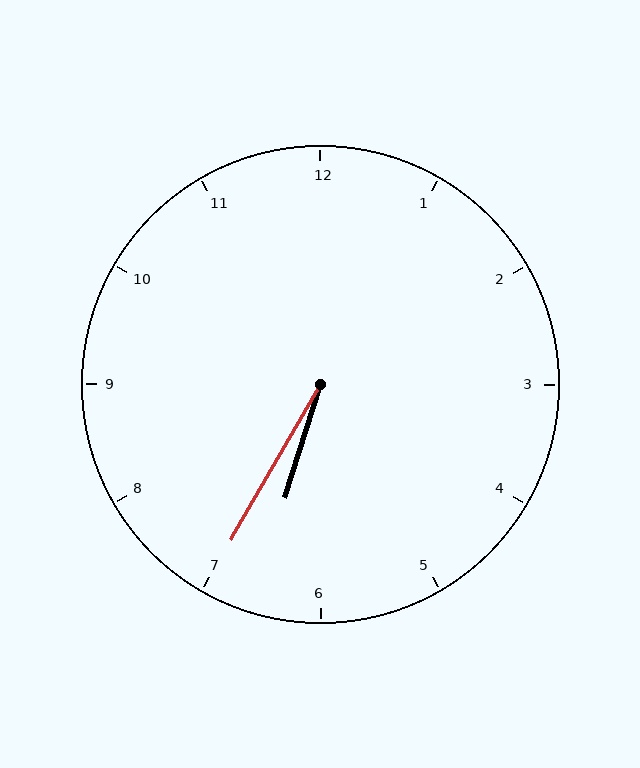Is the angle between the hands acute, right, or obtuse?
It is acute.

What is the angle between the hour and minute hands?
Approximately 12 degrees.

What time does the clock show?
6:35.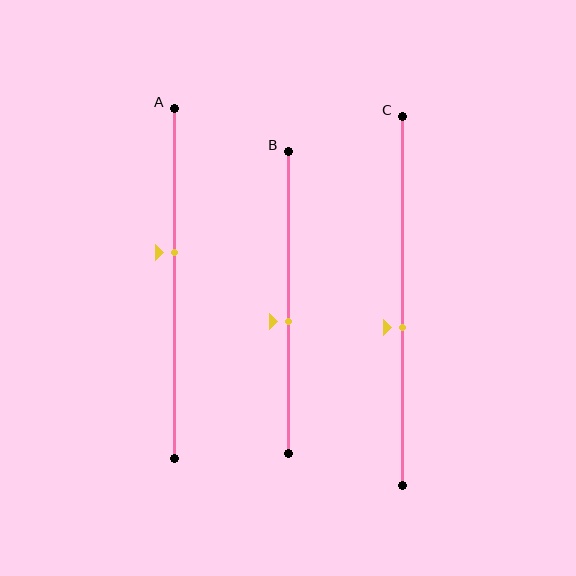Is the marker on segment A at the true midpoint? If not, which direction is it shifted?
No, the marker on segment A is shifted upward by about 9% of the segment length.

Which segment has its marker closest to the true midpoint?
Segment B has its marker closest to the true midpoint.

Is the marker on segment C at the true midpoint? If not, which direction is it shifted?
No, the marker on segment C is shifted downward by about 7% of the segment length.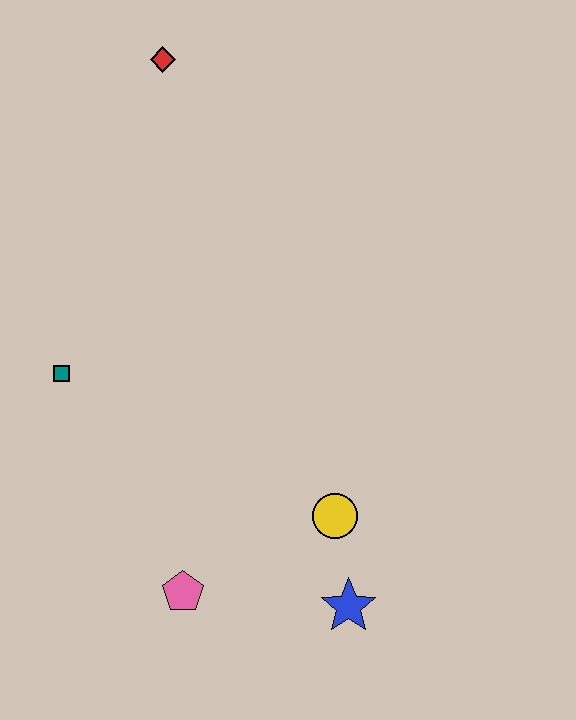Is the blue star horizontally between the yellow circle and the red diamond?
No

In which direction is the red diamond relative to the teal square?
The red diamond is above the teal square.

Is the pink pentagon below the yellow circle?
Yes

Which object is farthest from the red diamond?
The blue star is farthest from the red diamond.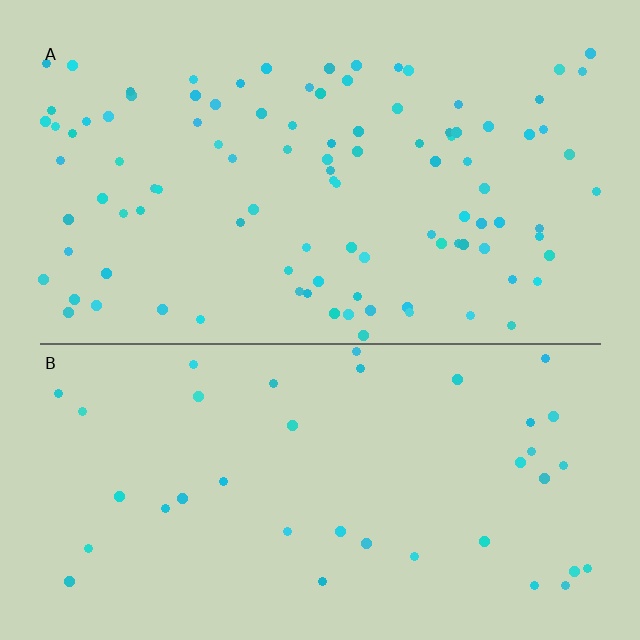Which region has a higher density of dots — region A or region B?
A (the top).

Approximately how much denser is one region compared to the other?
Approximately 2.6× — region A over region B.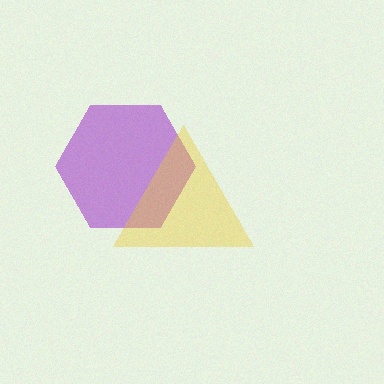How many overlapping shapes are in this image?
There are 2 overlapping shapes in the image.